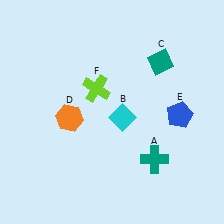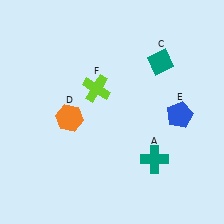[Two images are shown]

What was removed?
The cyan diamond (B) was removed in Image 2.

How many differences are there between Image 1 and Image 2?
There is 1 difference between the two images.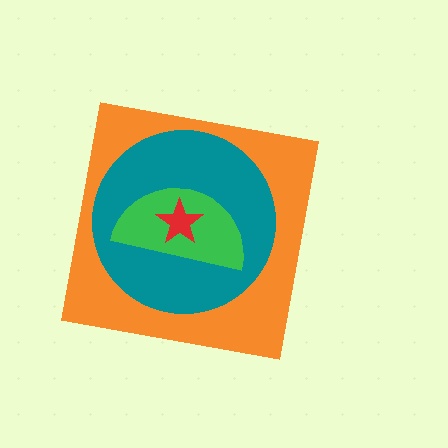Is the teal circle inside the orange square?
Yes.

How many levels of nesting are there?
4.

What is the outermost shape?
The orange square.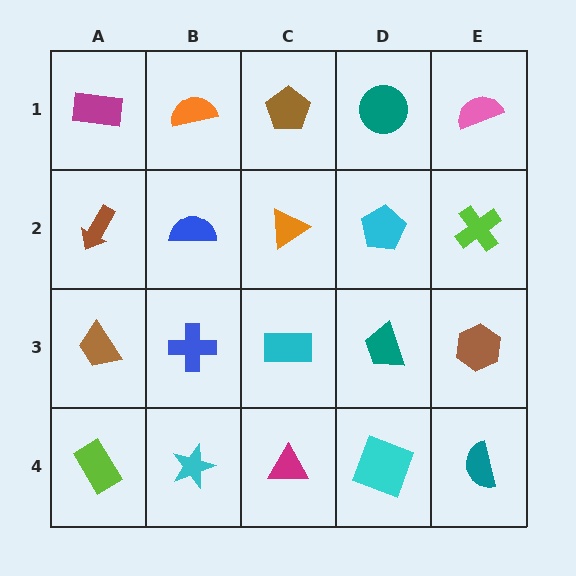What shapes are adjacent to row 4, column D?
A teal trapezoid (row 3, column D), a magenta triangle (row 4, column C), a teal semicircle (row 4, column E).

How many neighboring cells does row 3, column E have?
3.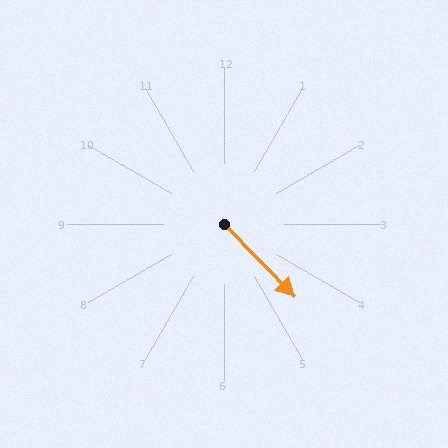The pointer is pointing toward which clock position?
Roughly 5 o'clock.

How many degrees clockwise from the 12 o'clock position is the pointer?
Approximately 136 degrees.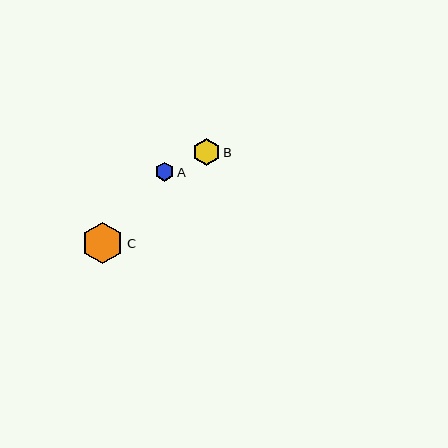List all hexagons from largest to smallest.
From largest to smallest: C, B, A.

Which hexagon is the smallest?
Hexagon A is the smallest with a size of approximately 19 pixels.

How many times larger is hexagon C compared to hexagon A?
Hexagon C is approximately 2.2 times the size of hexagon A.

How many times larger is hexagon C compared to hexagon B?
Hexagon C is approximately 1.5 times the size of hexagon B.